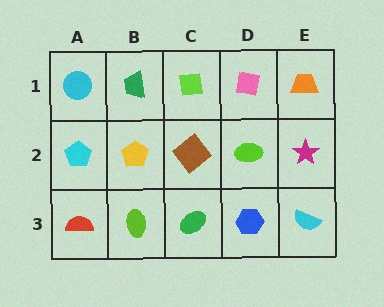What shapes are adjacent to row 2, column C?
A lime square (row 1, column C), a green ellipse (row 3, column C), a yellow pentagon (row 2, column B), a lime ellipse (row 2, column D).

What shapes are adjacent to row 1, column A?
A cyan pentagon (row 2, column A), a green trapezoid (row 1, column B).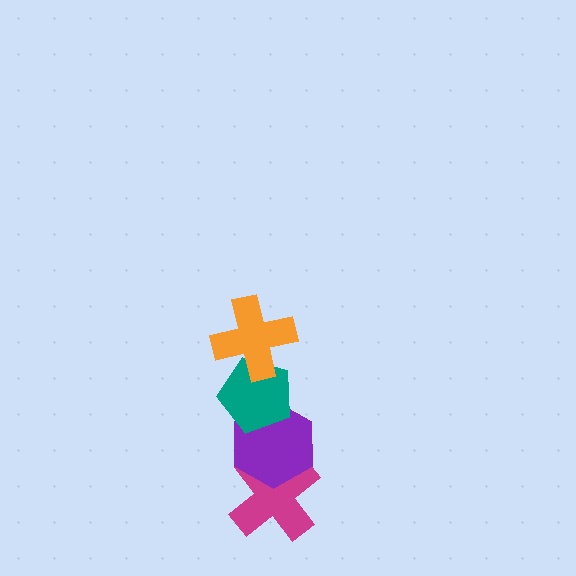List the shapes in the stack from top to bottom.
From top to bottom: the orange cross, the teal pentagon, the purple hexagon, the magenta cross.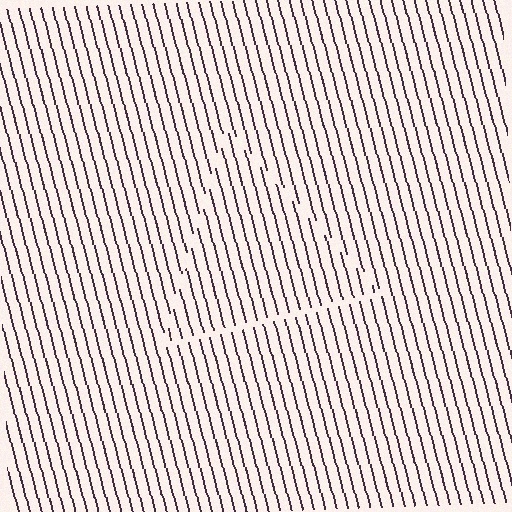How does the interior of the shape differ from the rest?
The interior of the shape contains the same grating, shifted by half a period — the contour is defined by the phase discontinuity where line-ends from the inner and outer gratings abut.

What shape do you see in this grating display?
An illusory triangle. The interior of the shape contains the same grating, shifted by half a period — the contour is defined by the phase discontinuity where line-ends from the inner and outer gratings abut.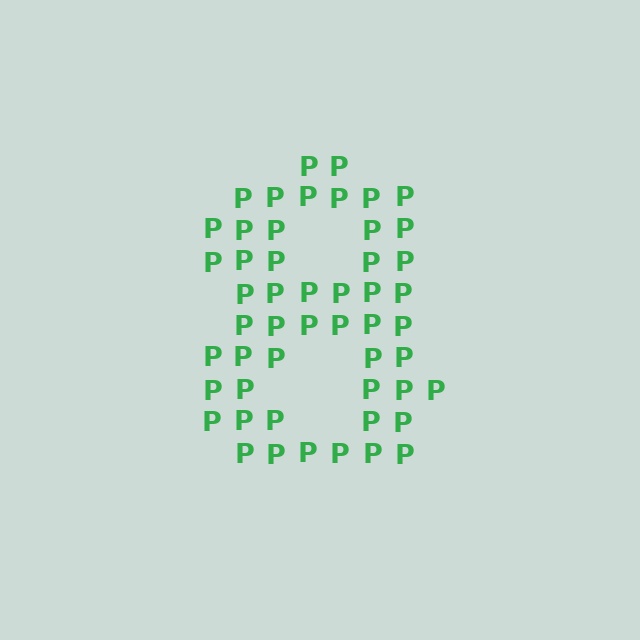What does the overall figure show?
The overall figure shows the digit 8.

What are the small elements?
The small elements are letter P's.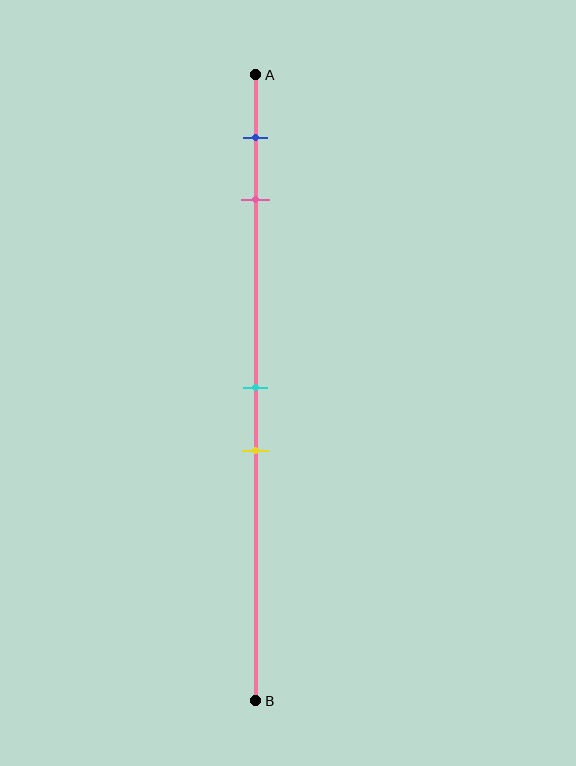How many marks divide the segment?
There are 4 marks dividing the segment.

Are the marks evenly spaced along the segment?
No, the marks are not evenly spaced.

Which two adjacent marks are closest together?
The cyan and yellow marks are the closest adjacent pair.